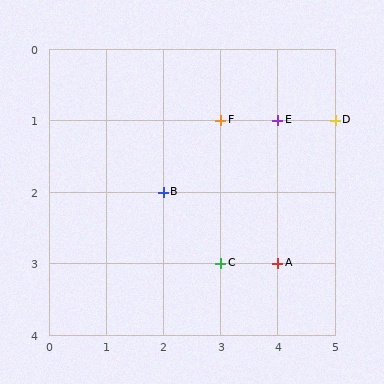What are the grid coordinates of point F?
Point F is at grid coordinates (3, 1).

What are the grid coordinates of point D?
Point D is at grid coordinates (5, 1).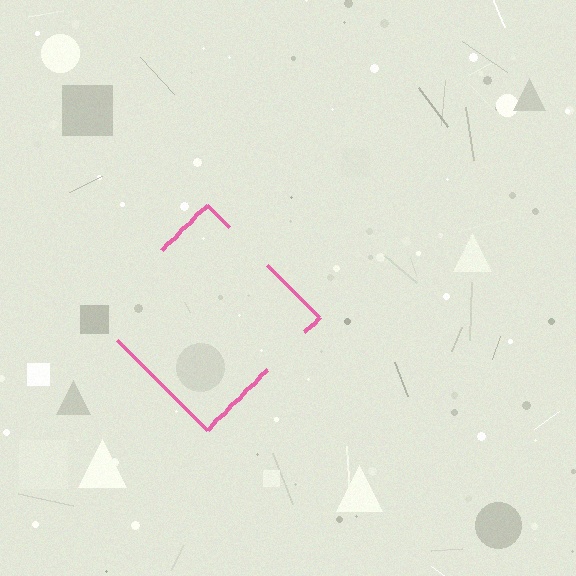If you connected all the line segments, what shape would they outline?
They would outline a diamond.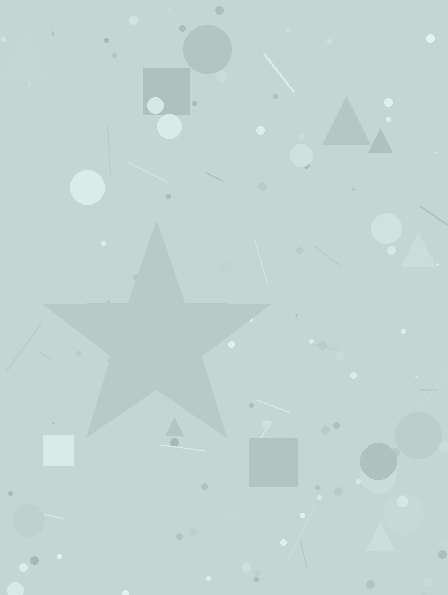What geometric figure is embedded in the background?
A star is embedded in the background.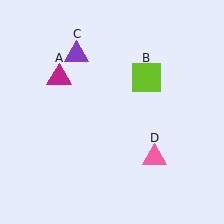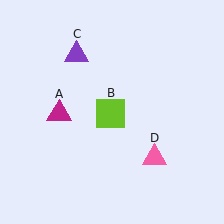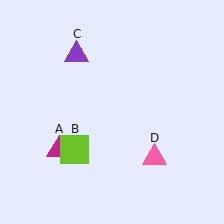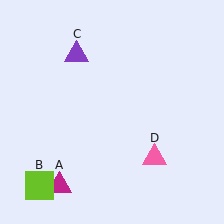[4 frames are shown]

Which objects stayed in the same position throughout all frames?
Purple triangle (object C) and pink triangle (object D) remained stationary.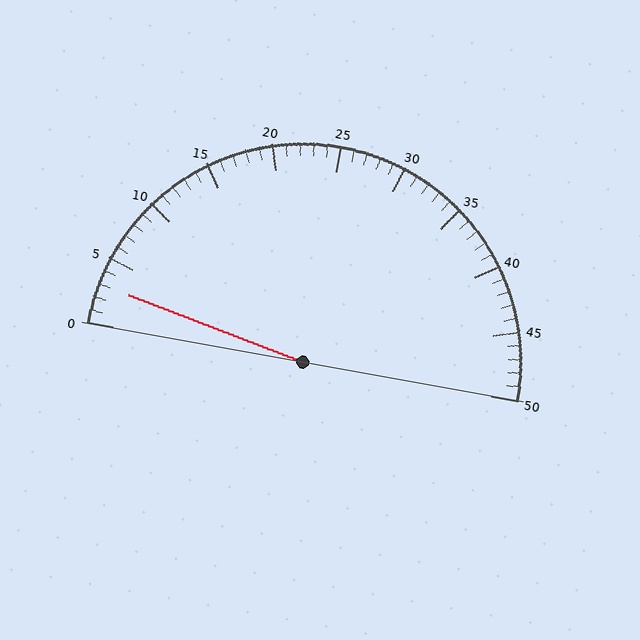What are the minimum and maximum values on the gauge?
The gauge ranges from 0 to 50.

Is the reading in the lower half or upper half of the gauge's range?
The reading is in the lower half of the range (0 to 50).